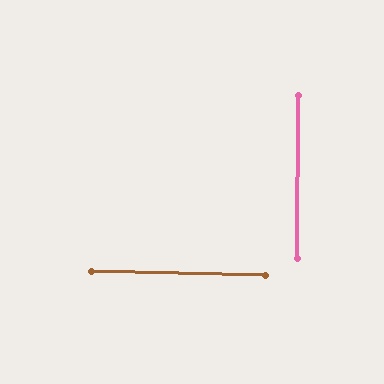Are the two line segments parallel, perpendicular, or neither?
Perpendicular — they meet at approximately 89°.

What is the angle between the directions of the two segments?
Approximately 89 degrees.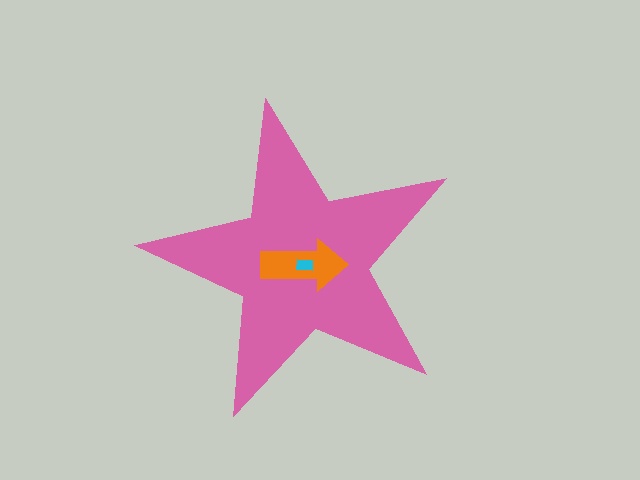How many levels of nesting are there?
3.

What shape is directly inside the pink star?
The orange arrow.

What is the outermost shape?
The pink star.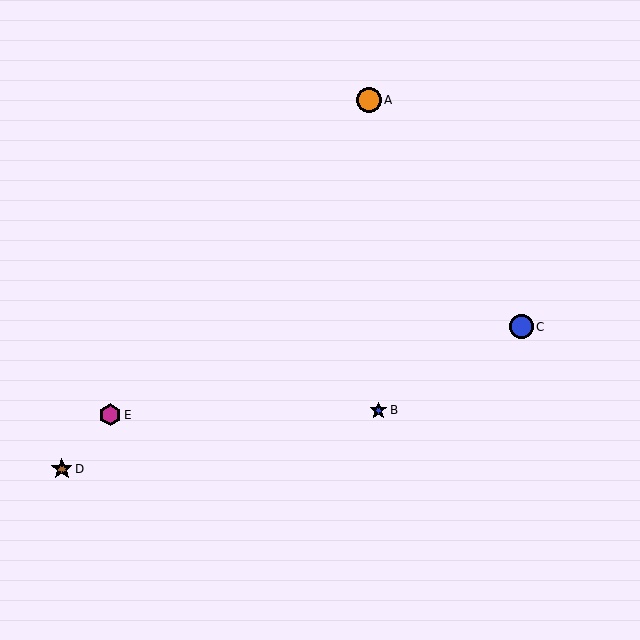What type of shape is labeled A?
Shape A is an orange circle.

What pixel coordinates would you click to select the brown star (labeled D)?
Click at (62, 469) to select the brown star D.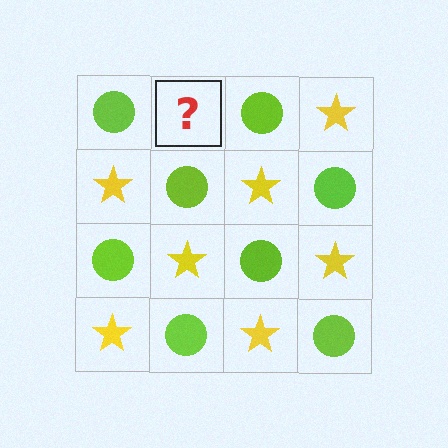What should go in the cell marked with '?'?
The missing cell should contain a yellow star.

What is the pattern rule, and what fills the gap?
The rule is that it alternates lime circle and yellow star in a checkerboard pattern. The gap should be filled with a yellow star.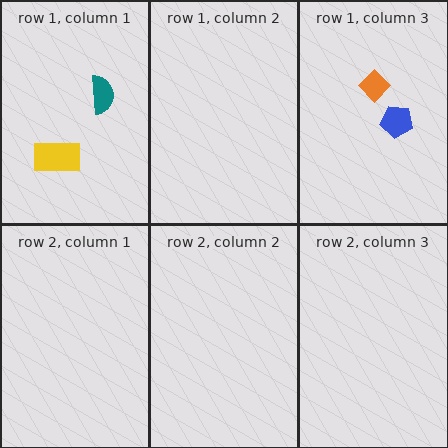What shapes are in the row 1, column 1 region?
The teal semicircle, the yellow rectangle.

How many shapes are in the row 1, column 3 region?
2.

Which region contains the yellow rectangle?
The row 1, column 1 region.